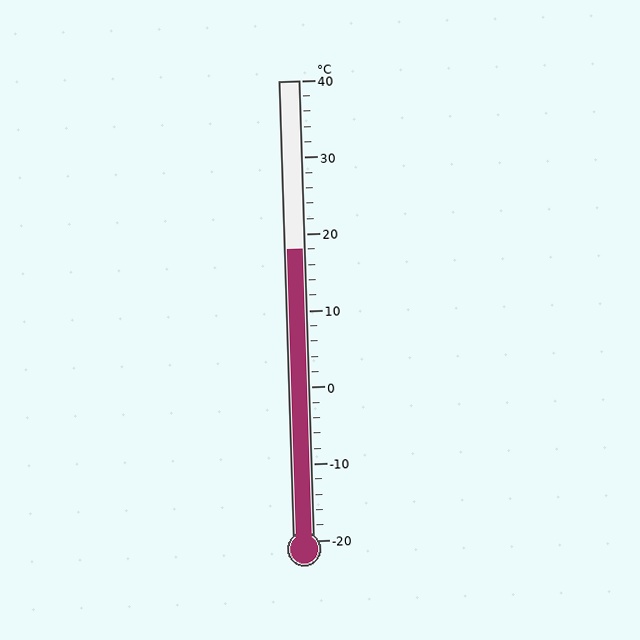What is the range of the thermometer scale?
The thermometer scale ranges from -20°C to 40°C.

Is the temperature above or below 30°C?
The temperature is below 30°C.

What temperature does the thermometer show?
The thermometer shows approximately 18°C.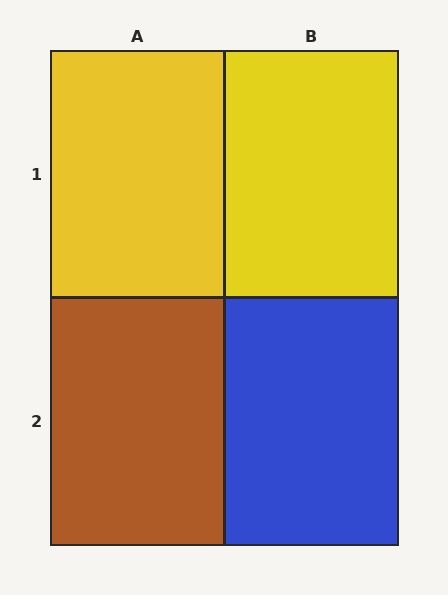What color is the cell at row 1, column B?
Yellow.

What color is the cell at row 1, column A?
Yellow.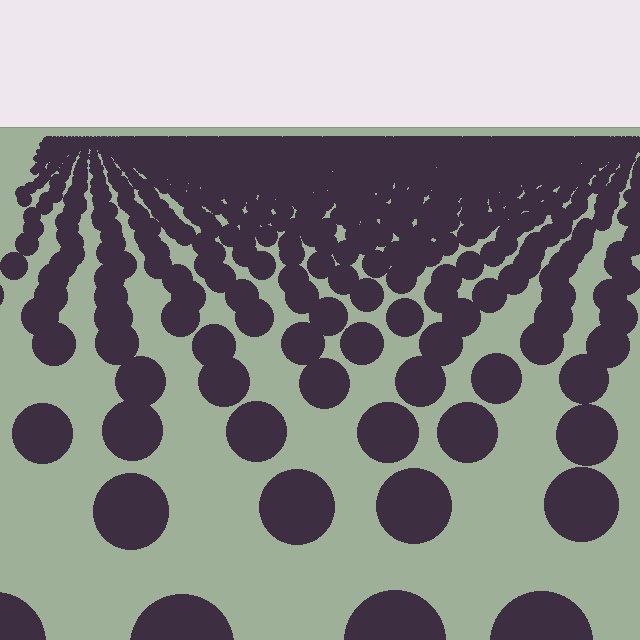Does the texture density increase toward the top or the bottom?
Density increases toward the top.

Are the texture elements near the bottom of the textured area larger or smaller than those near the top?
Larger. Near the bottom, elements are closer to the viewer and appear at a bigger on-screen size.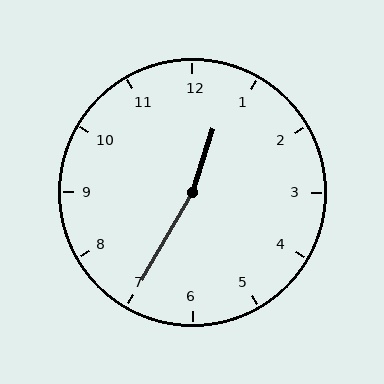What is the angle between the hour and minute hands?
Approximately 168 degrees.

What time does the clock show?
12:35.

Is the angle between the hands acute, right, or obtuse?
It is obtuse.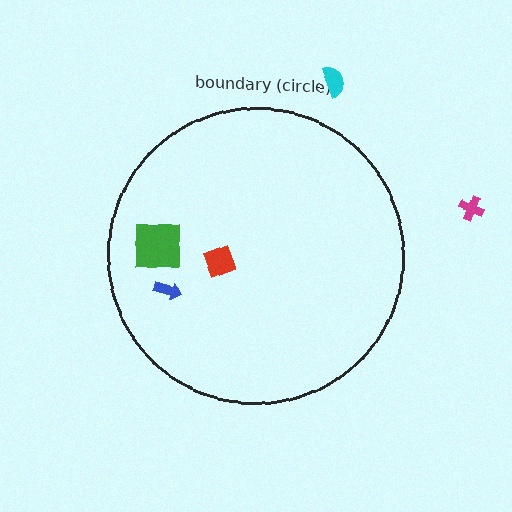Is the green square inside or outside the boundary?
Inside.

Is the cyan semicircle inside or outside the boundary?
Outside.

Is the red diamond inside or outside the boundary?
Inside.